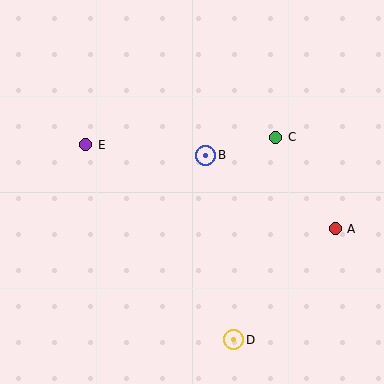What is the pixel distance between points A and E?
The distance between A and E is 263 pixels.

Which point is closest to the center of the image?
Point B at (206, 155) is closest to the center.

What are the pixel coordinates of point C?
Point C is at (276, 137).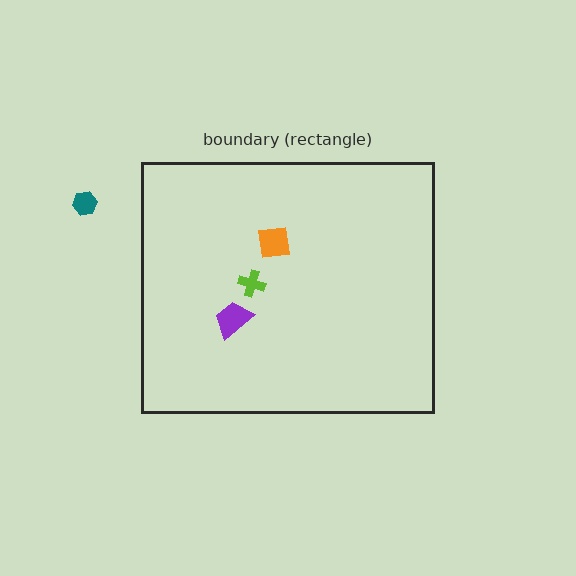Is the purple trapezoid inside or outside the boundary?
Inside.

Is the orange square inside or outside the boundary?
Inside.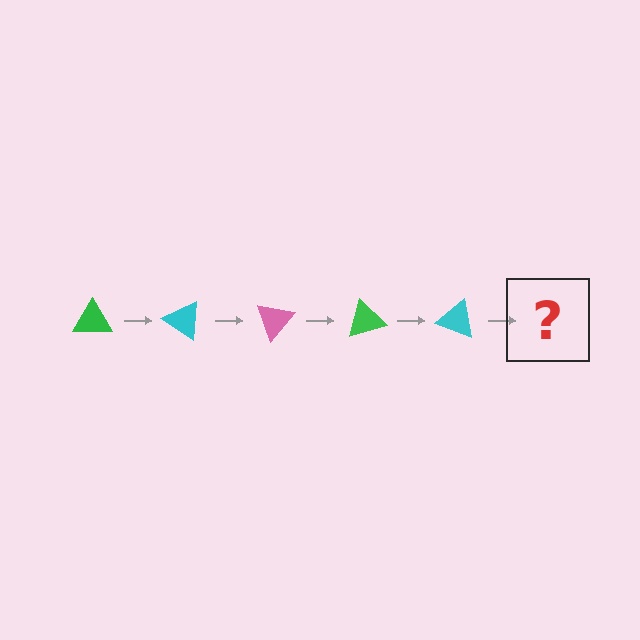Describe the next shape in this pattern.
It should be a pink triangle, rotated 175 degrees from the start.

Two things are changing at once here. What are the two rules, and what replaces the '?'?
The two rules are that it rotates 35 degrees each step and the color cycles through green, cyan, and pink. The '?' should be a pink triangle, rotated 175 degrees from the start.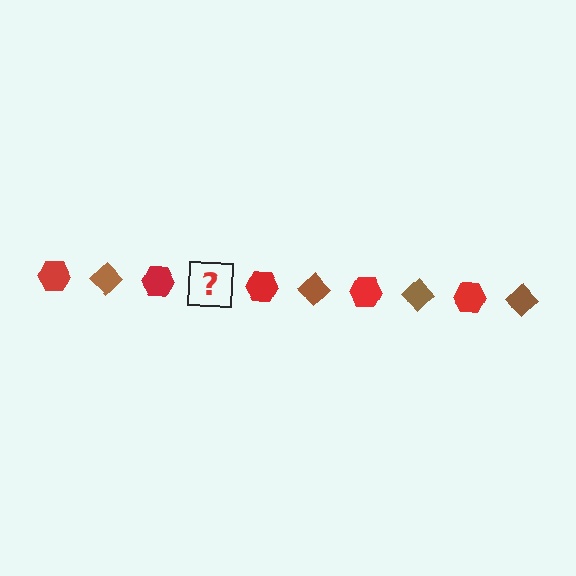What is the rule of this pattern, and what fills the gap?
The rule is that the pattern alternates between red hexagon and brown diamond. The gap should be filled with a brown diamond.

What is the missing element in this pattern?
The missing element is a brown diamond.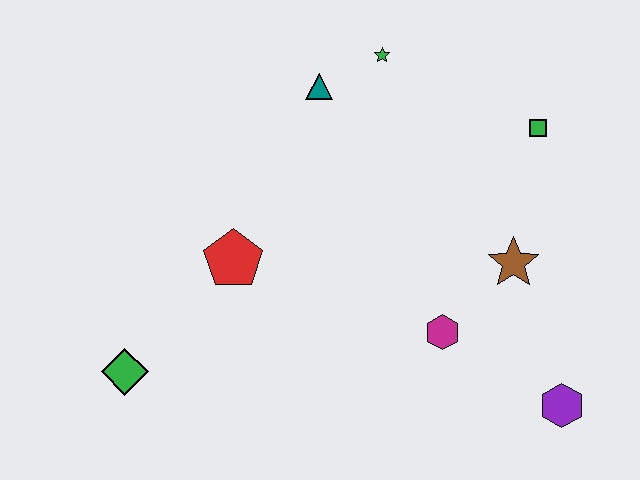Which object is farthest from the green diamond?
The green square is farthest from the green diamond.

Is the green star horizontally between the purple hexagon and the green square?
No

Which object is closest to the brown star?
The magenta hexagon is closest to the brown star.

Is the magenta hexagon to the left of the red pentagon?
No